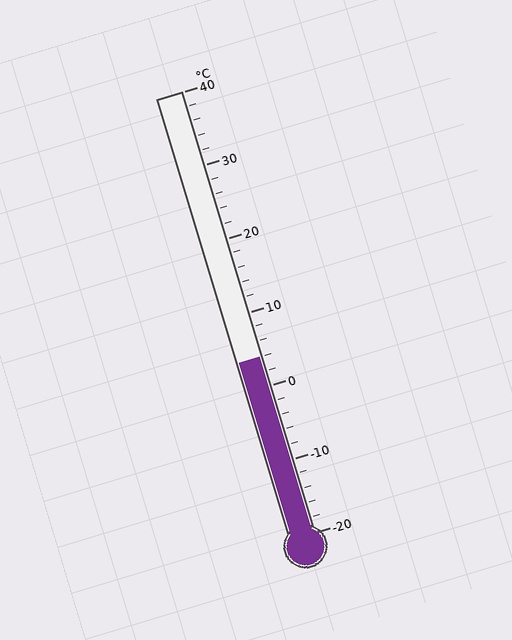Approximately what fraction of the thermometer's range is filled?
The thermometer is filled to approximately 40% of its range.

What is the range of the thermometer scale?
The thermometer scale ranges from -20°C to 40°C.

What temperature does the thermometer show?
The thermometer shows approximately 4°C.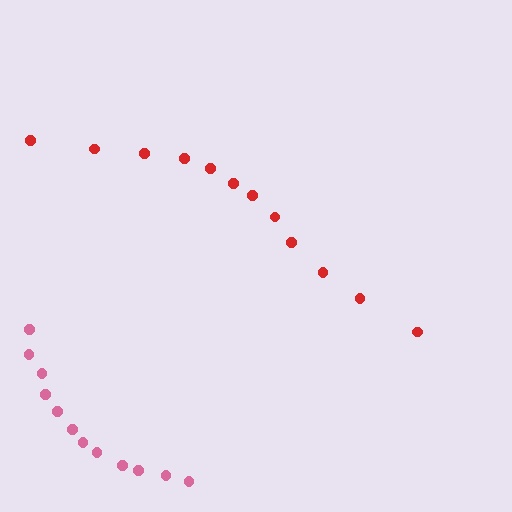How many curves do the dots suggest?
There are 2 distinct paths.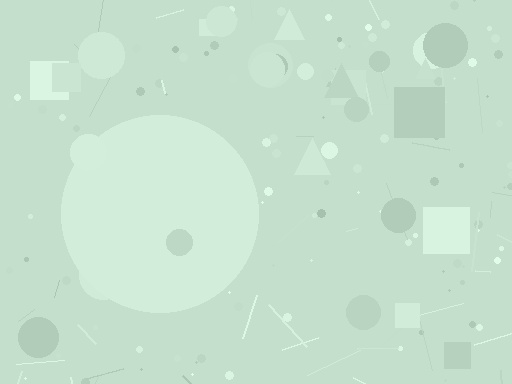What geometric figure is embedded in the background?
A circle is embedded in the background.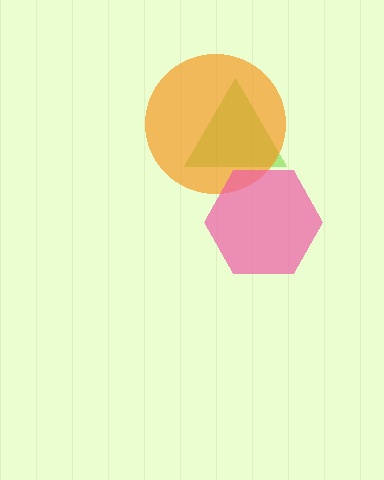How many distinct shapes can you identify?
There are 3 distinct shapes: a lime triangle, an orange circle, a pink hexagon.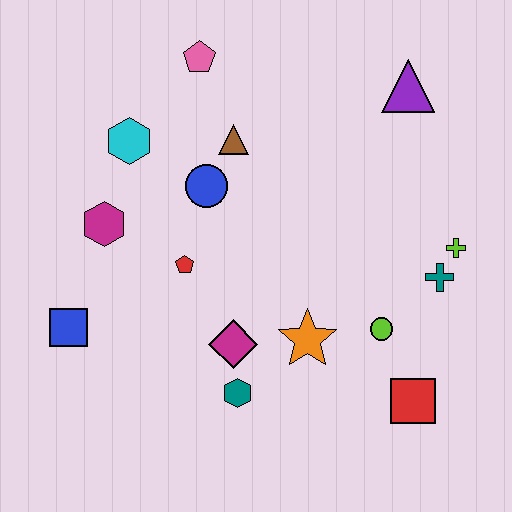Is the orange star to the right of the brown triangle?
Yes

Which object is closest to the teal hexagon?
The magenta diamond is closest to the teal hexagon.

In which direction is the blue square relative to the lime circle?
The blue square is to the left of the lime circle.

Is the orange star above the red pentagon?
No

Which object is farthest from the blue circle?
The red square is farthest from the blue circle.